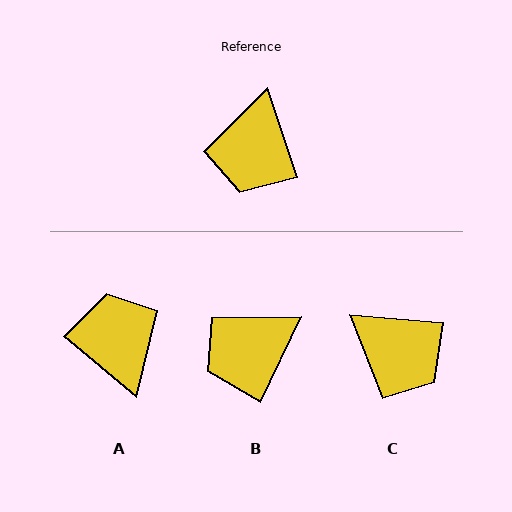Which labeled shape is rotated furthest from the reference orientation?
A, about 148 degrees away.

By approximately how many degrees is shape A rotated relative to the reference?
Approximately 148 degrees clockwise.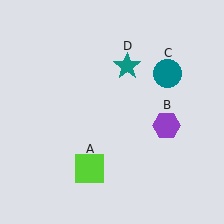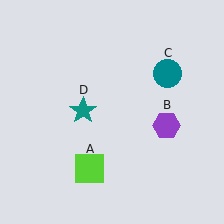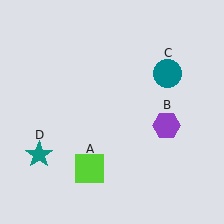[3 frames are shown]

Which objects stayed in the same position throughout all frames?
Lime square (object A) and purple hexagon (object B) and teal circle (object C) remained stationary.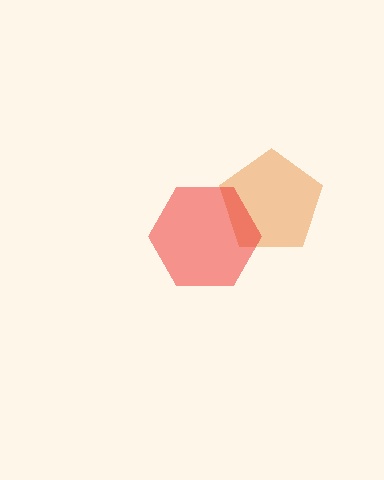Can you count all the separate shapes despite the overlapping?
Yes, there are 2 separate shapes.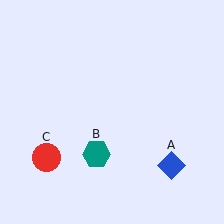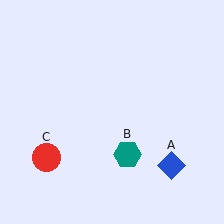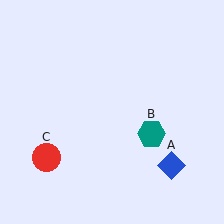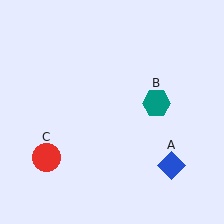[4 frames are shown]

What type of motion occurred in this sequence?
The teal hexagon (object B) rotated counterclockwise around the center of the scene.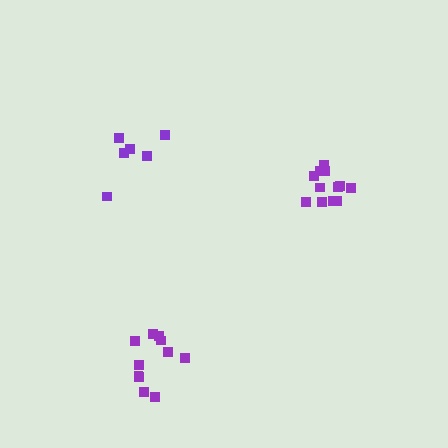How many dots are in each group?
Group 1: 11 dots, Group 2: 12 dots, Group 3: 6 dots (29 total).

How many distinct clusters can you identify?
There are 3 distinct clusters.